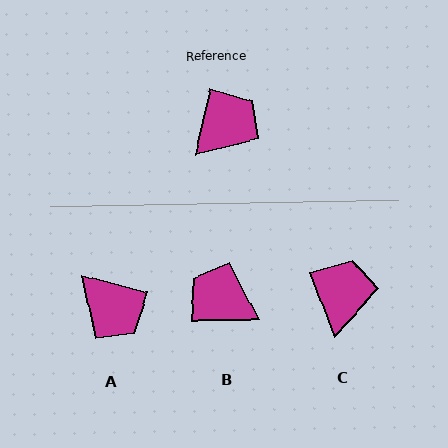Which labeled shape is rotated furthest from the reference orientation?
B, about 103 degrees away.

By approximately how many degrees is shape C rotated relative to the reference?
Approximately 33 degrees counter-clockwise.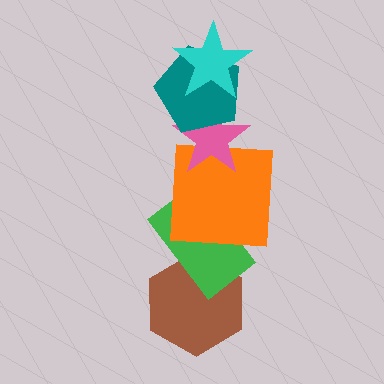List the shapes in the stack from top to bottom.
From top to bottom: the cyan star, the teal pentagon, the pink star, the orange square, the green rectangle, the brown hexagon.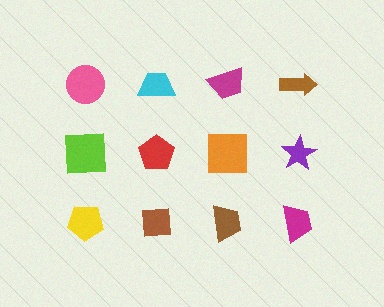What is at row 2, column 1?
A lime square.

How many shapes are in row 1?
4 shapes.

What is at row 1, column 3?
A magenta trapezoid.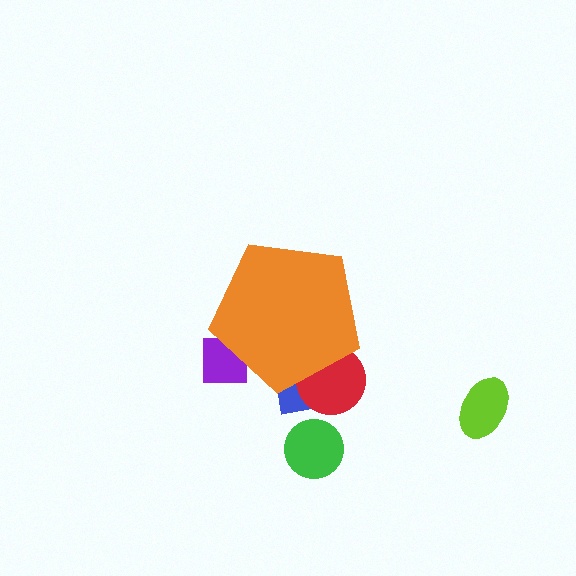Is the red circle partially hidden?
Yes, the red circle is partially hidden behind the orange pentagon.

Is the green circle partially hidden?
No, the green circle is fully visible.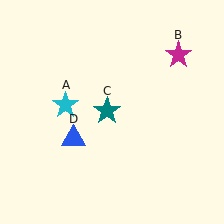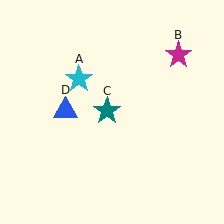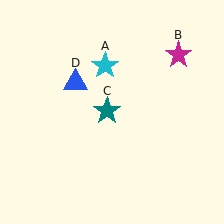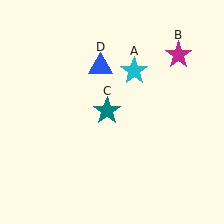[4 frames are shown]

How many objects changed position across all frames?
2 objects changed position: cyan star (object A), blue triangle (object D).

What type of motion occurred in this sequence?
The cyan star (object A), blue triangle (object D) rotated clockwise around the center of the scene.